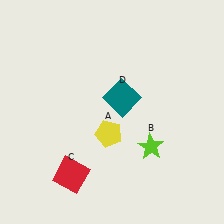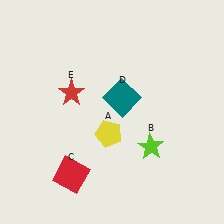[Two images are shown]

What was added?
A red star (E) was added in Image 2.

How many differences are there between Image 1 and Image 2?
There is 1 difference between the two images.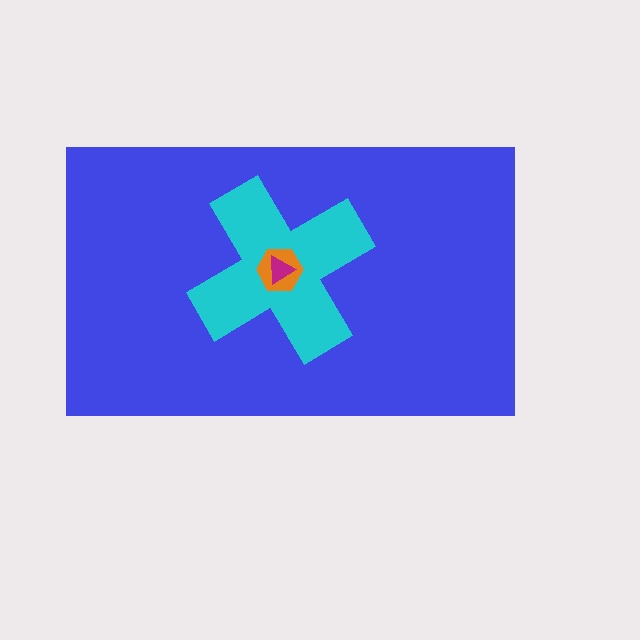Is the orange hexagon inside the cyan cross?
Yes.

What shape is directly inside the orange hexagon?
The magenta triangle.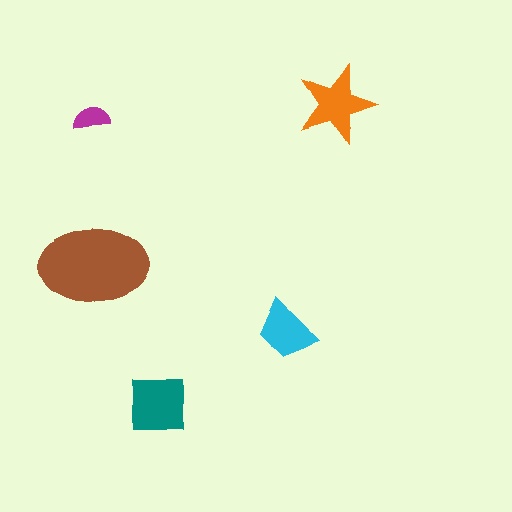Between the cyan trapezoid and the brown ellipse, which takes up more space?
The brown ellipse.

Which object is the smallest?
The magenta semicircle.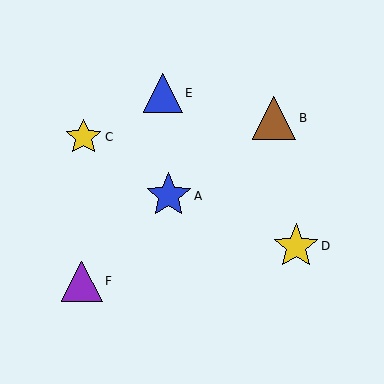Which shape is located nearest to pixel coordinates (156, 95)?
The blue triangle (labeled E) at (163, 93) is nearest to that location.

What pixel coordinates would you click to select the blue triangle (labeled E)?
Click at (163, 93) to select the blue triangle E.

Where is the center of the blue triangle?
The center of the blue triangle is at (163, 93).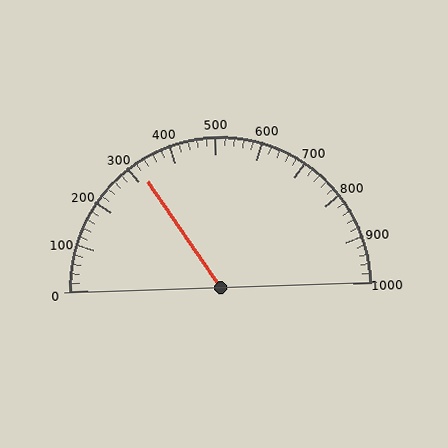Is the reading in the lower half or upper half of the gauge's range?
The reading is in the lower half of the range (0 to 1000).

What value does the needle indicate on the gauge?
The needle indicates approximately 320.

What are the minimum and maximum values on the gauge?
The gauge ranges from 0 to 1000.